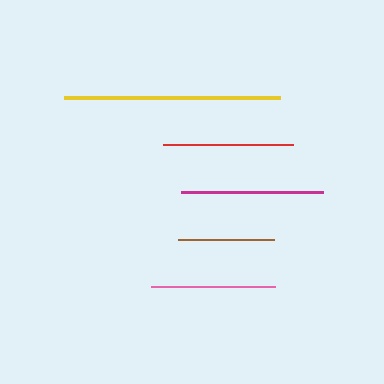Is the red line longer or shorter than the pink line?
The red line is longer than the pink line.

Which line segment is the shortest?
The brown line is the shortest at approximately 96 pixels.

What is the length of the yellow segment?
The yellow segment is approximately 216 pixels long.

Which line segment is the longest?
The yellow line is the longest at approximately 216 pixels.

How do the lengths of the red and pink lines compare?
The red and pink lines are approximately the same length.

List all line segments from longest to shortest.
From longest to shortest: yellow, magenta, red, pink, brown.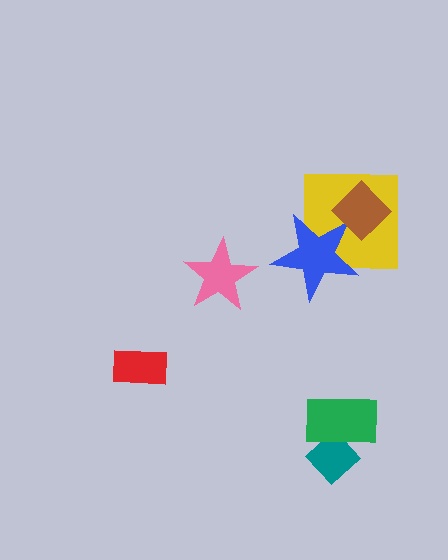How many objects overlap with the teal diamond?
1 object overlaps with the teal diamond.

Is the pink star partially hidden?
No, no other shape covers it.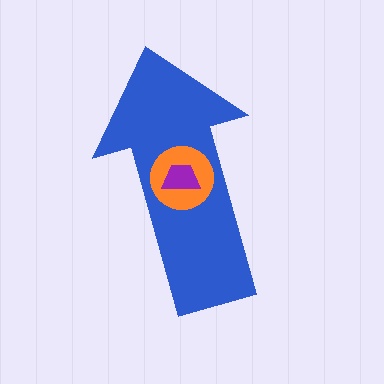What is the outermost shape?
The blue arrow.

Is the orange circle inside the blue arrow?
Yes.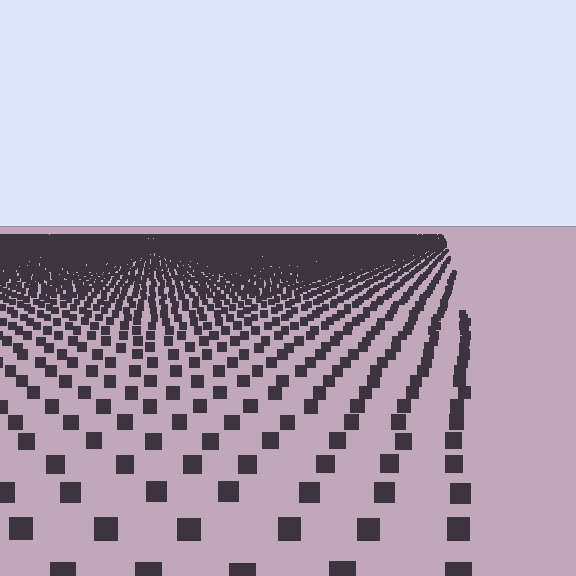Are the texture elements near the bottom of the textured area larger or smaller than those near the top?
Larger. Near the bottom, elements are closer to the viewer and appear at a bigger on-screen size.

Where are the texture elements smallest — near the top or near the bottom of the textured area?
Near the top.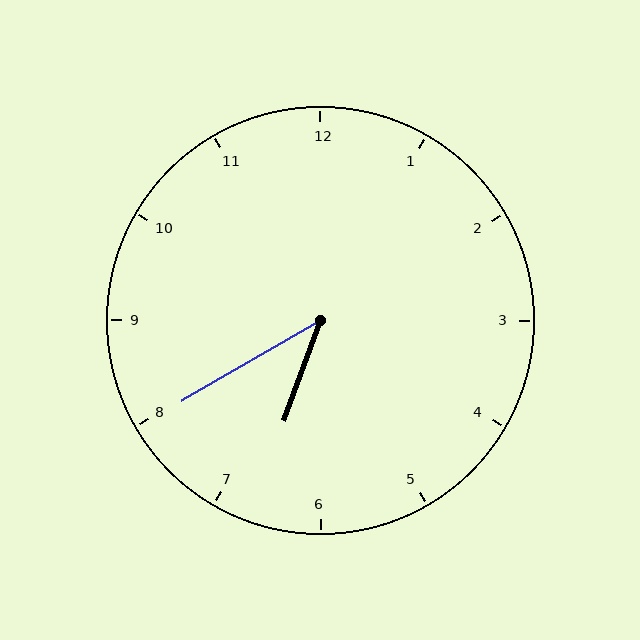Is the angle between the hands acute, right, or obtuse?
It is acute.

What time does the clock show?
6:40.